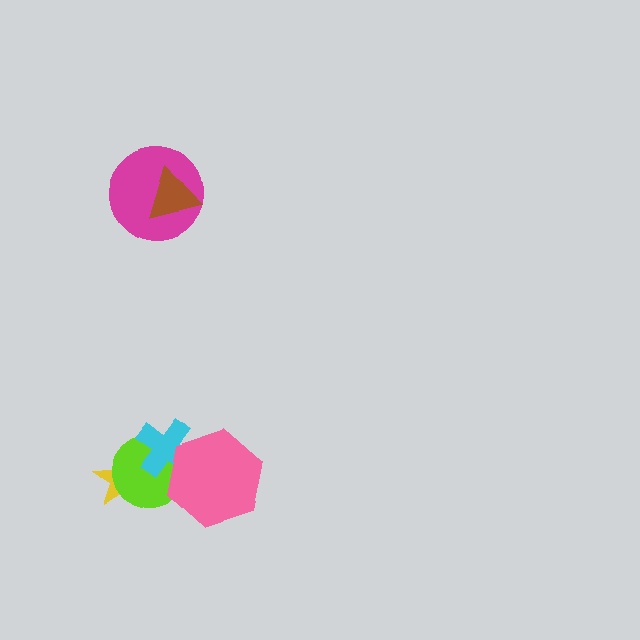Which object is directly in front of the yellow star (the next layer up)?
The lime circle is directly in front of the yellow star.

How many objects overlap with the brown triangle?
1 object overlaps with the brown triangle.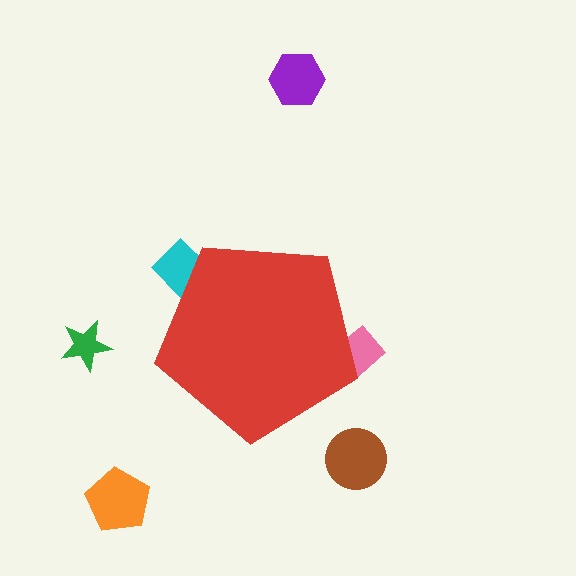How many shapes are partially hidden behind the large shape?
2 shapes are partially hidden.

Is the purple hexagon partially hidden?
No, the purple hexagon is fully visible.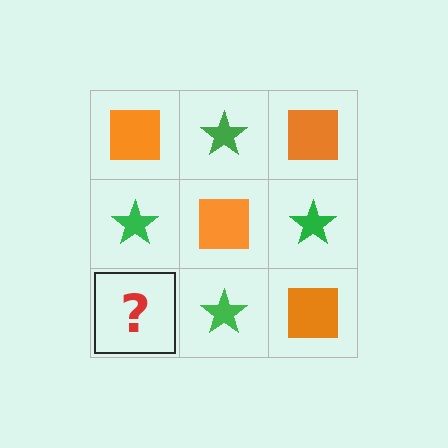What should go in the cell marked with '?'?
The missing cell should contain an orange square.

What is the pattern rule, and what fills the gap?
The rule is that it alternates orange square and green star in a checkerboard pattern. The gap should be filled with an orange square.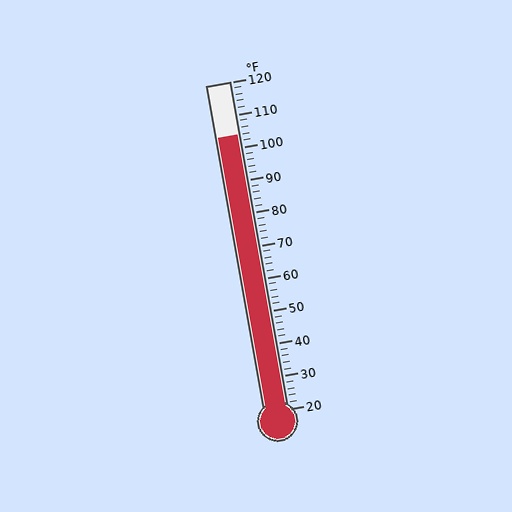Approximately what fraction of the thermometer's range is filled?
The thermometer is filled to approximately 85% of its range.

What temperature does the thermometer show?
The thermometer shows approximately 104°F.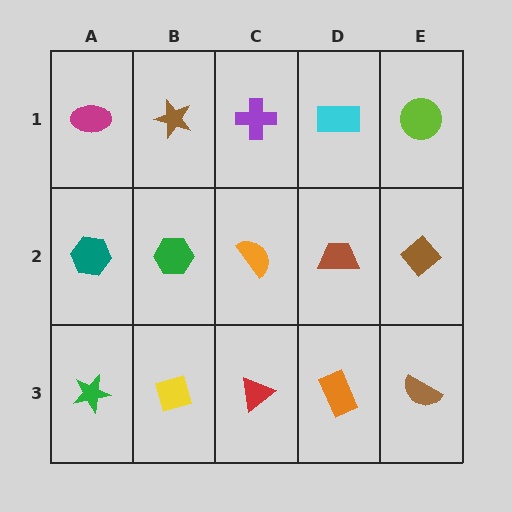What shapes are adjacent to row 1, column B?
A green hexagon (row 2, column B), a magenta ellipse (row 1, column A), a purple cross (row 1, column C).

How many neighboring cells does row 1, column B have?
3.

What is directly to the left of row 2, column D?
An orange semicircle.